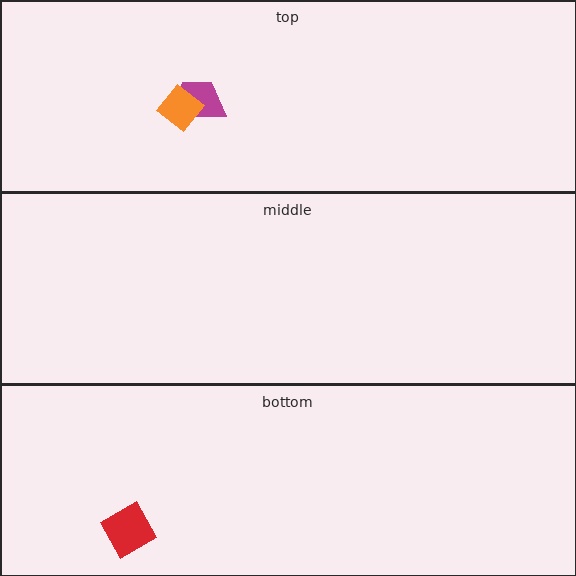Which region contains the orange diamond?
The top region.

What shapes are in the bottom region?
The red square.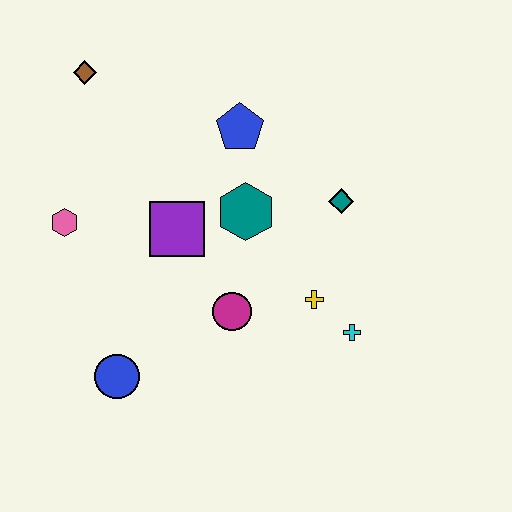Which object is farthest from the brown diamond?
The cyan cross is farthest from the brown diamond.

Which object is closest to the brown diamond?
The pink hexagon is closest to the brown diamond.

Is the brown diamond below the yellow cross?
No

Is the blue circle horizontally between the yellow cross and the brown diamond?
Yes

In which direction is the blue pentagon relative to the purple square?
The blue pentagon is above the purple square.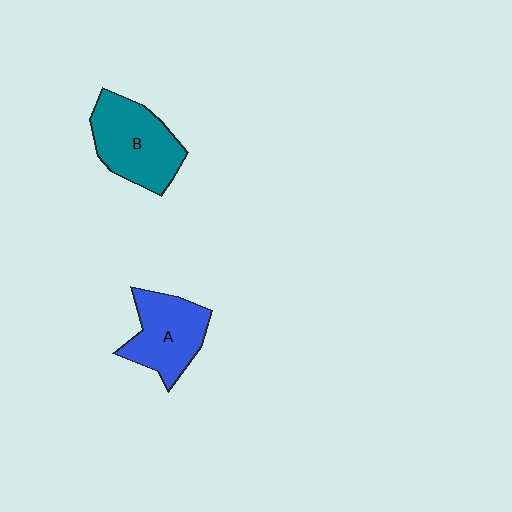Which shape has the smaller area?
Shape A (blue).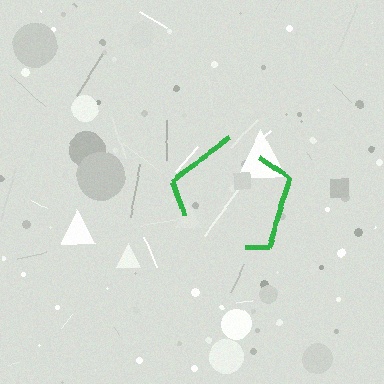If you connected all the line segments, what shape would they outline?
They would outline a pentagon.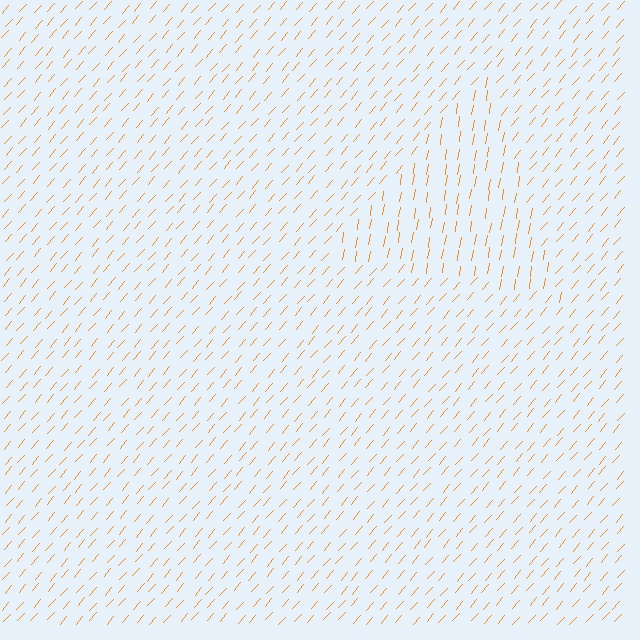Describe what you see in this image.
The image is filled with small orange line segments. A triangle region in the image has lines oriented differently from the surrounding lines, creating a visible texture boundary.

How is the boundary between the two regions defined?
The boundary is defined purely by a change in line orientation (approximately 32 degrees difference). All lines are the same color and thickness.